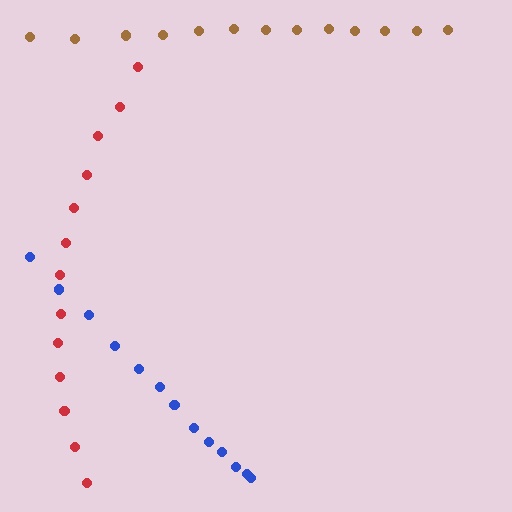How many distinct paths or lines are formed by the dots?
There are 3 distinct paths.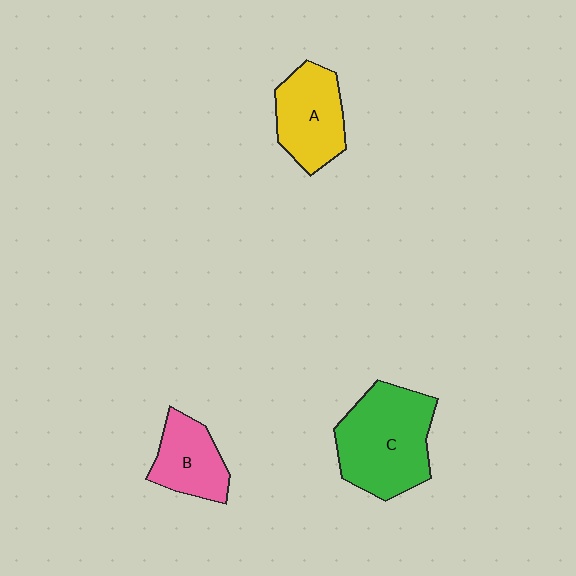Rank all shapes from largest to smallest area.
From largest to smallest: C (green), A (yellow), B (pink).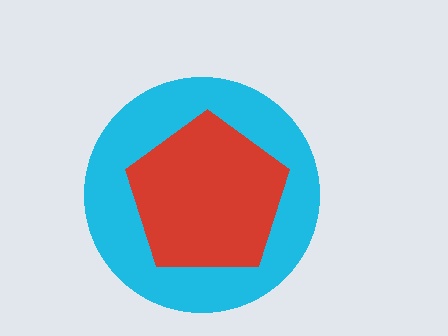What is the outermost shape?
The cyan circle.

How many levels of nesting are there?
2.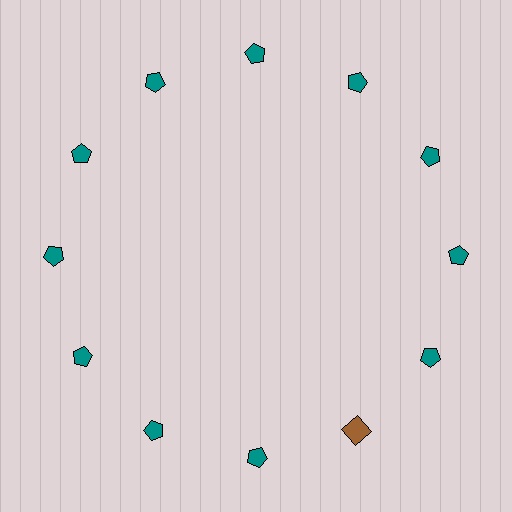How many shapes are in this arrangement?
There are 12 shapes arranged in a ring pattern.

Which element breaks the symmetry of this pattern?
The brown square at roughly the 5 o'clock position breaks the symmetry. All other shapes are teal pentagons.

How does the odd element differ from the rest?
It differs in both color (brown instead of teal) and shape (square instead of pentagon).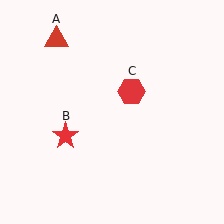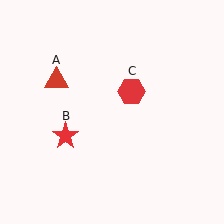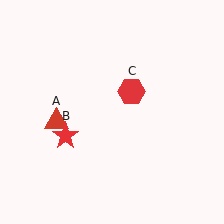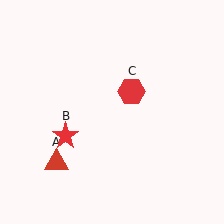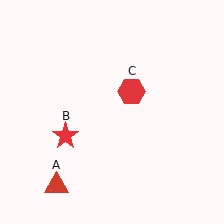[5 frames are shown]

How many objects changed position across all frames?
1 object changed position: red triangle (object A).